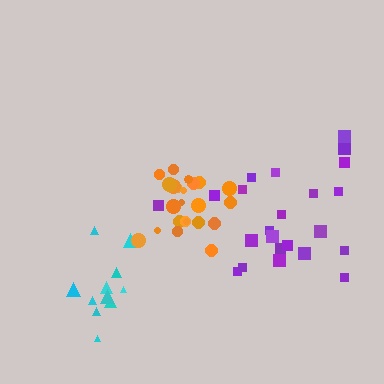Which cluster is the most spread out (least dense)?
Purple.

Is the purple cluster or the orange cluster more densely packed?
Orange.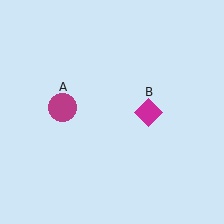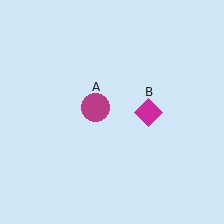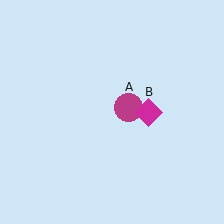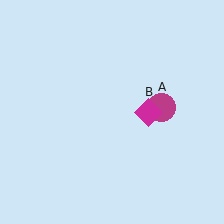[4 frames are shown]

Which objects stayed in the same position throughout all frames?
Magenta diamond (object B) remained stationary.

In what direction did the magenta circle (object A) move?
The magenta circle (object A) moved right.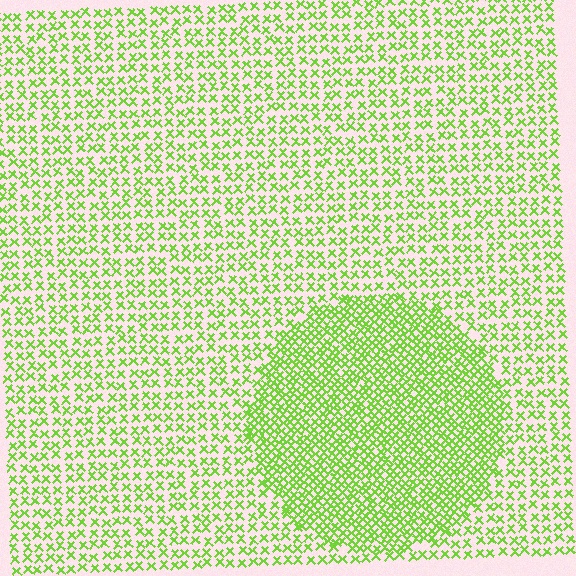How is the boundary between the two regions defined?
The boundary is defined by a change in element density (approximately 2.0x ratio). All elements are the same color, size, and shape.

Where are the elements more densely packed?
The elements are more densely packed inside the circle boundary.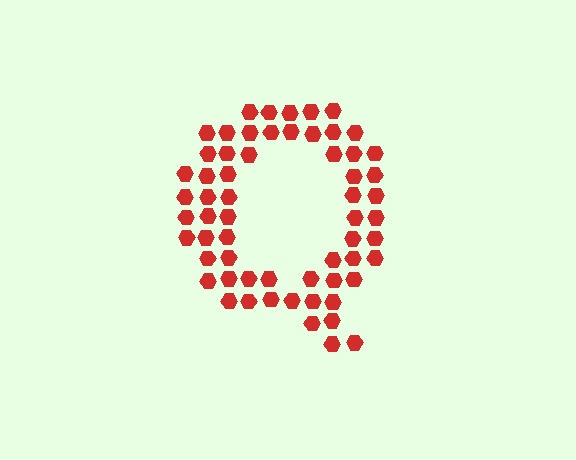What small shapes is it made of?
It is made of small hexagons.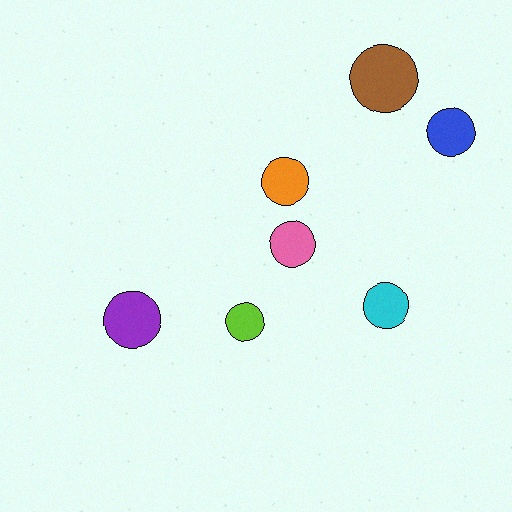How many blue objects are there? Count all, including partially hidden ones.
There is 1 blue object.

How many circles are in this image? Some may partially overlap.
There are 7 circles.